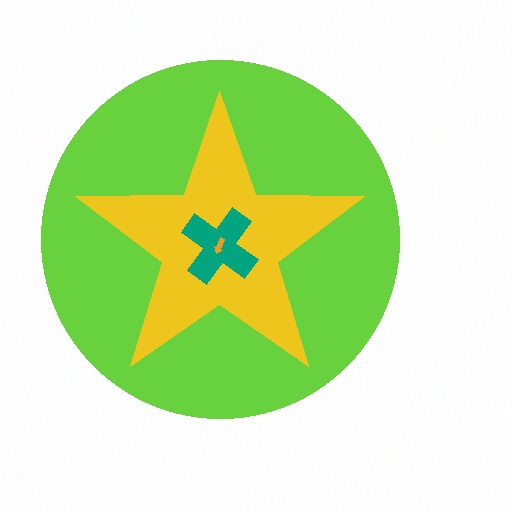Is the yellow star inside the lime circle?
Yes.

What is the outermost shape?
The lime circle.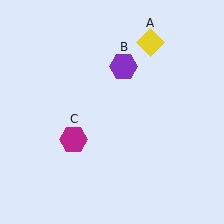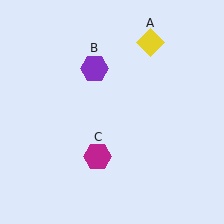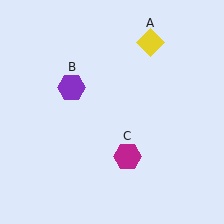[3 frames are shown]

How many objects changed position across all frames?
2 objects changed position: purple hexagon (object B), magenta hexagon (object C).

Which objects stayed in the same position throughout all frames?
Yellow diamond (object A) remained stationary.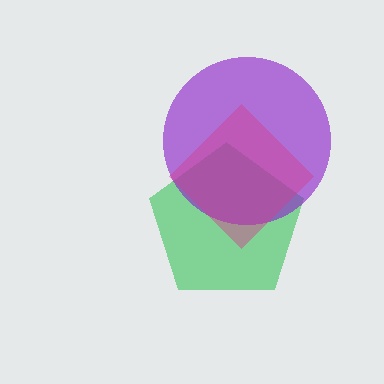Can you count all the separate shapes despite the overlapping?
Yes, there are 3 separate shapes.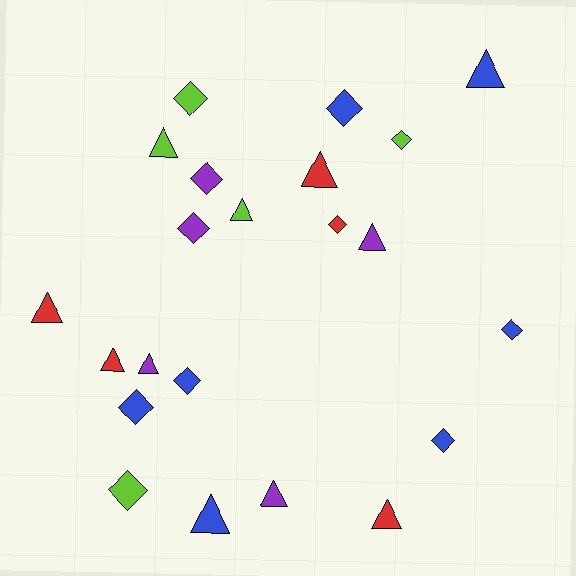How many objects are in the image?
There are 22 objects.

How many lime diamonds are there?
There are 3 lime diamonds.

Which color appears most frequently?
Blue, with 7 objects.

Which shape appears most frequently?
Triangle, with 11 objects.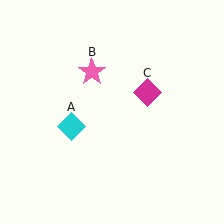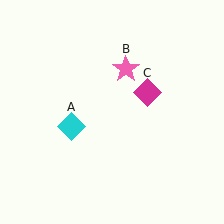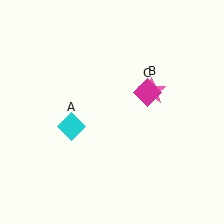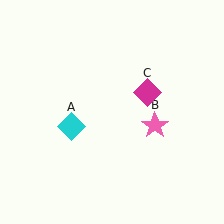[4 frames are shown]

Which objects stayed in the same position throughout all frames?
Cyan diamond (object A) and magenta diamond (object C) remained stationary.